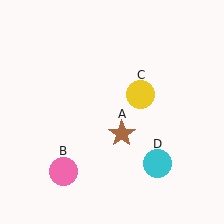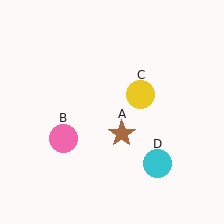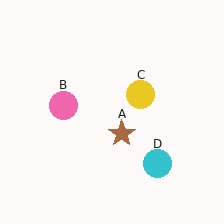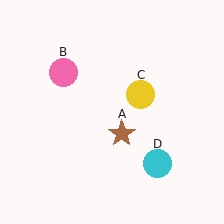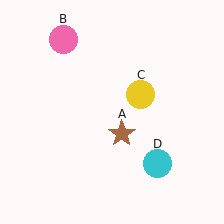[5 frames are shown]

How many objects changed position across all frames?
1 object changed position: pink circle (object B).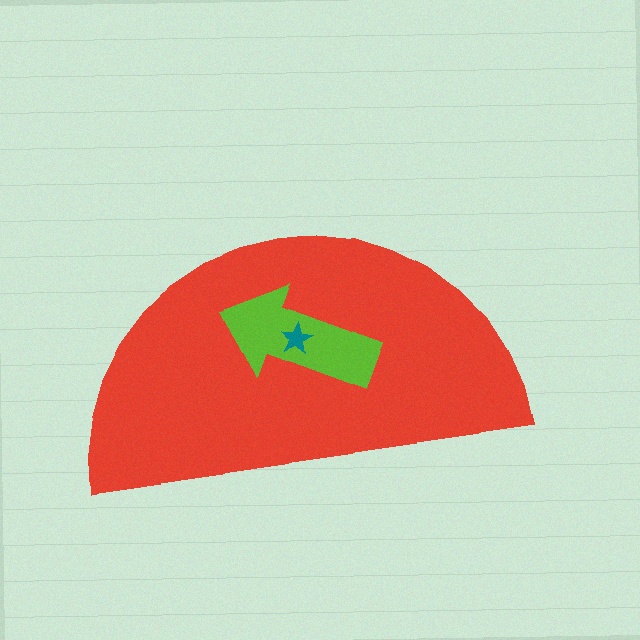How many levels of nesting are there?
3.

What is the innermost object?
The teal star.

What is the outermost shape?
The red semicircle.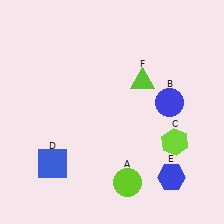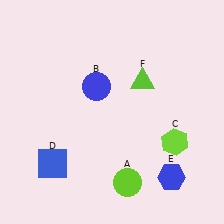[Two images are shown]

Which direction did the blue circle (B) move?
The blue circle (B) moved left.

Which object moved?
The blue circle (B) moved left.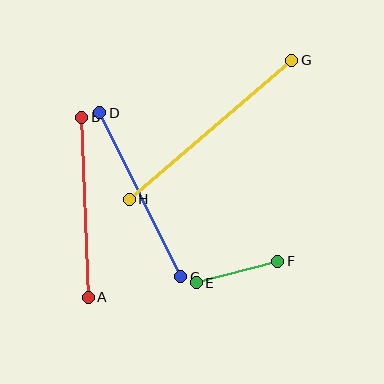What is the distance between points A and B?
The distance is approximately 180 pixels.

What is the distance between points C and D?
The distance is approximately 183 pixels.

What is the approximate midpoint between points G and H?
The midpoint is at approximately (211, 130) pixels.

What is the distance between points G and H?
The distance is approximately 214 pixels.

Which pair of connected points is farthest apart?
Points G and H are farthest apart.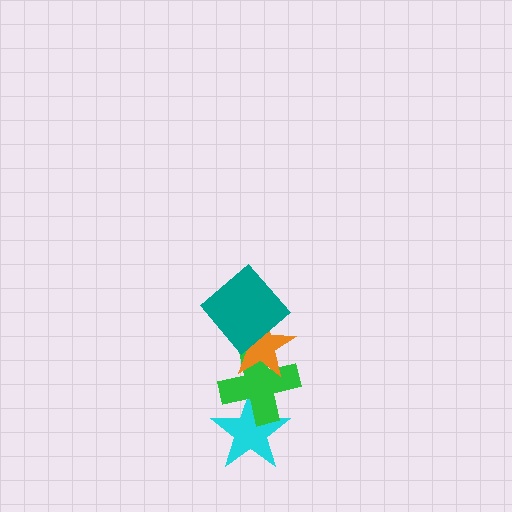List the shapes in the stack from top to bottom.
From top to bottom: the teal diamond, the orange star, the green cross, the cyan star.